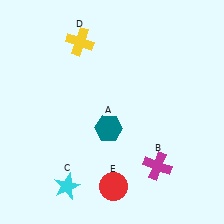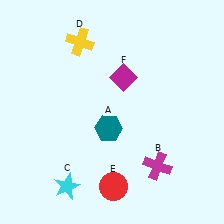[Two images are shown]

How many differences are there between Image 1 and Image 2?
There is 1 difference between the two images.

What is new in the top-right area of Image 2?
A magenta diamond (F) was added in the top-right area of Image 2.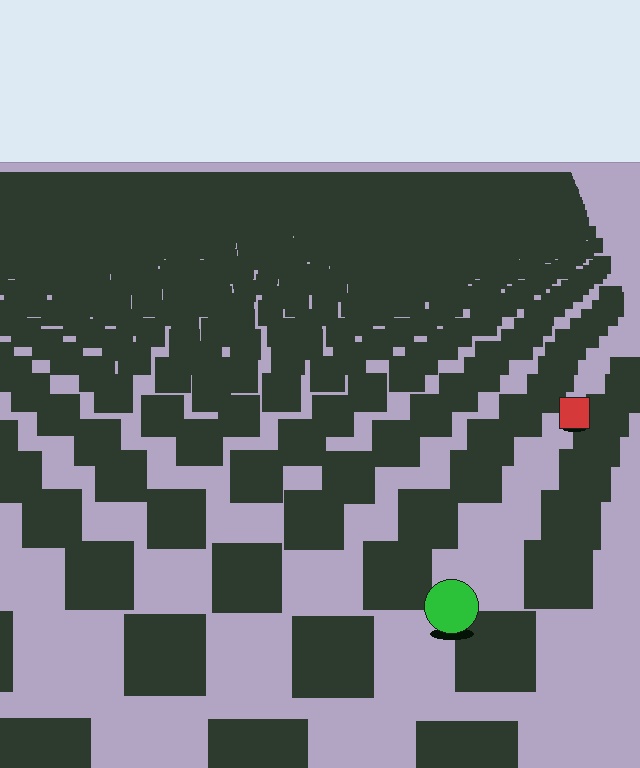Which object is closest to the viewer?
The green circle is closest. The texture marks near it are larger and more spread out.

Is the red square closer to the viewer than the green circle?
No. The green circle is closer — you can tell from the texture gradient: the ground texture is coarser near it.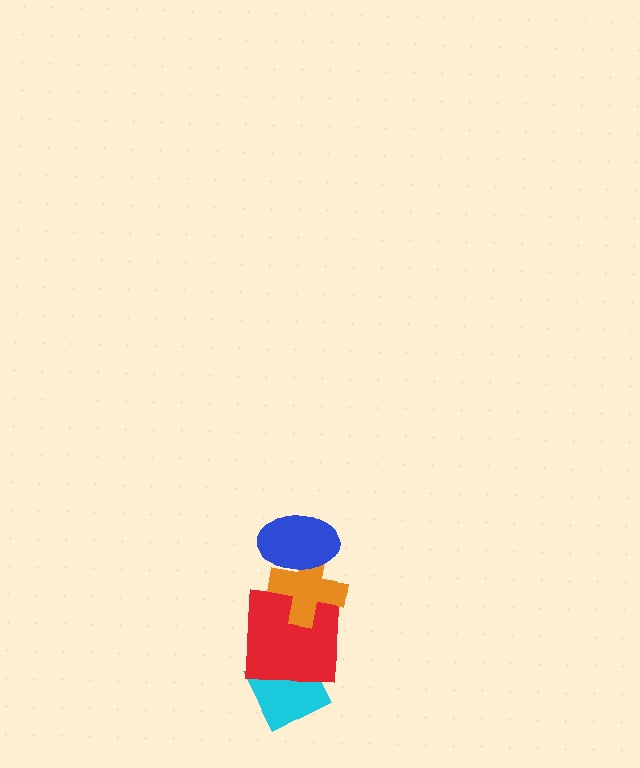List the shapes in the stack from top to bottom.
From top to bottom: the blue ellipse, the orange cross, the red square, the cyan diamond.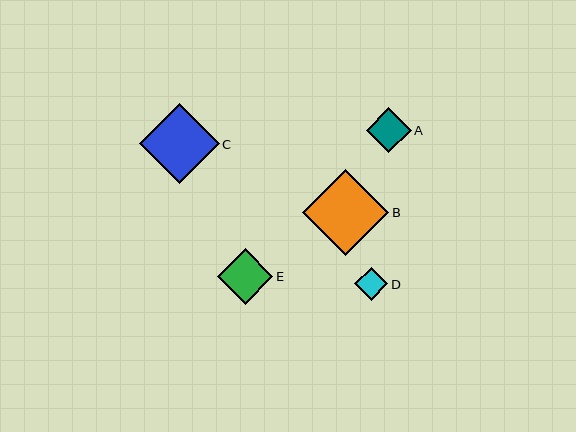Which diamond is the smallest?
Diamond D is the smallest with a size of approximately 33 pixels.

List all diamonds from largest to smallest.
From largest to smallest: B, C, E, A, D.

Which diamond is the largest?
Diamond B is the largest with a size of approximately 86 pixels.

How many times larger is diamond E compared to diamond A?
Diamond E is approximately 1.2 times the size of diamond A.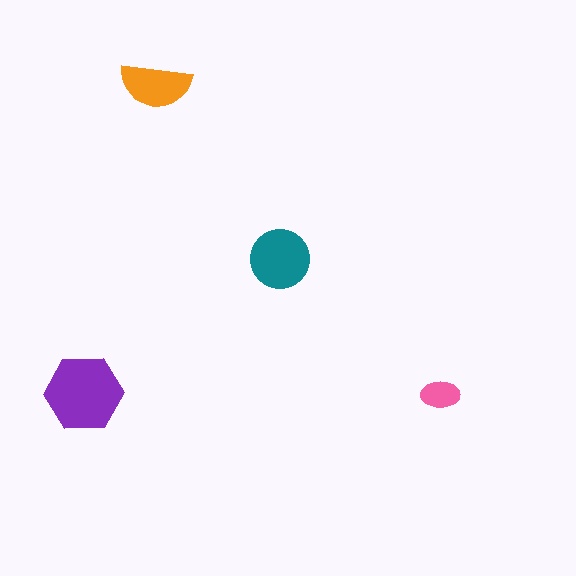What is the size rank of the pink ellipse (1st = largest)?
4th.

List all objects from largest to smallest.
The purple hexagon, the teal circle, the orange semicircle, the pink ellipse.